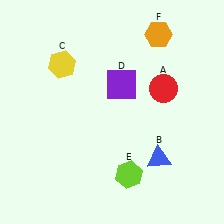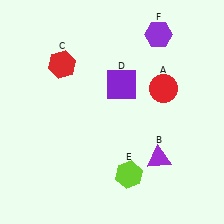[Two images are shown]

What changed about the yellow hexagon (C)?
In Image 1, C is yellow. In Image 2, it changed to red.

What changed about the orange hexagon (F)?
In Image 1, F is orange. In Image 2, it changed to purple.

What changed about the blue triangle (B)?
In Image 1, B is blue. In Image 2, it changed to purple.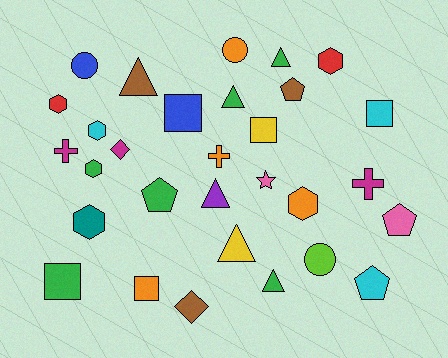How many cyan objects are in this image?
There are 3 cyan objects.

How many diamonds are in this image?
There are 2 diamonds.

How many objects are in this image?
There are 30 objects.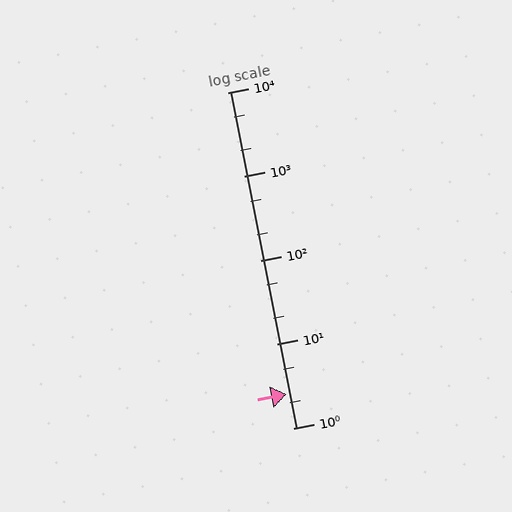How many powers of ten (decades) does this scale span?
The scale spans 4 decades, from 1 to 10000.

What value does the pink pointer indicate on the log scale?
The pointer indicates approximately 2.5.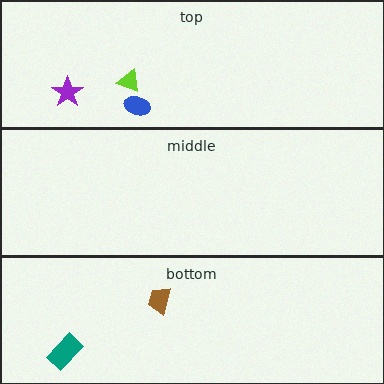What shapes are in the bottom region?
The teal rectangle, the brown trapezoid.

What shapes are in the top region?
The blue ellipse, the lime triangle, the purple star.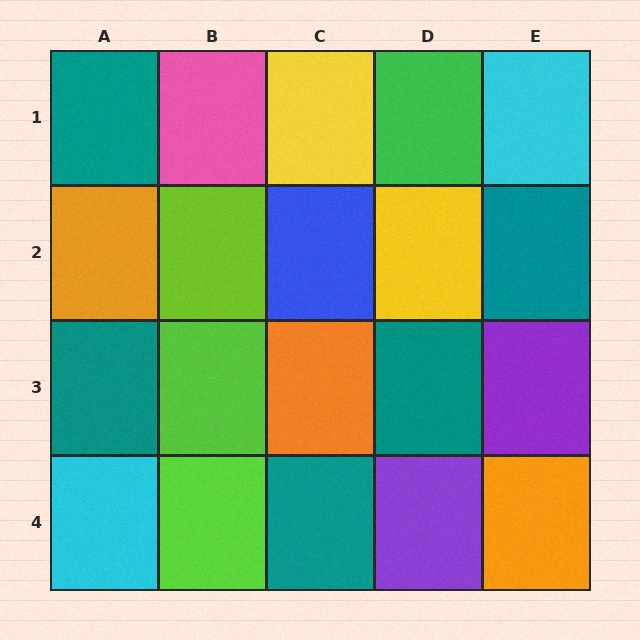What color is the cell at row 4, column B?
Lime.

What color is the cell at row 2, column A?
Orange.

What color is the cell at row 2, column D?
Yellow.